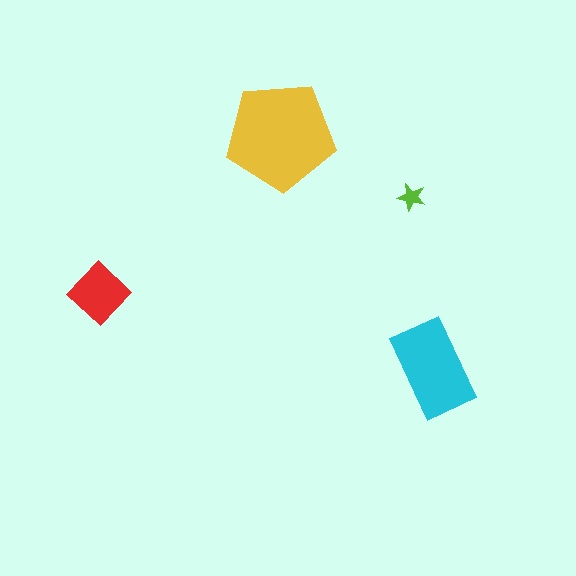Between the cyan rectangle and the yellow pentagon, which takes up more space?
The yellow pentagon.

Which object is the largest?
The yellow pentagon.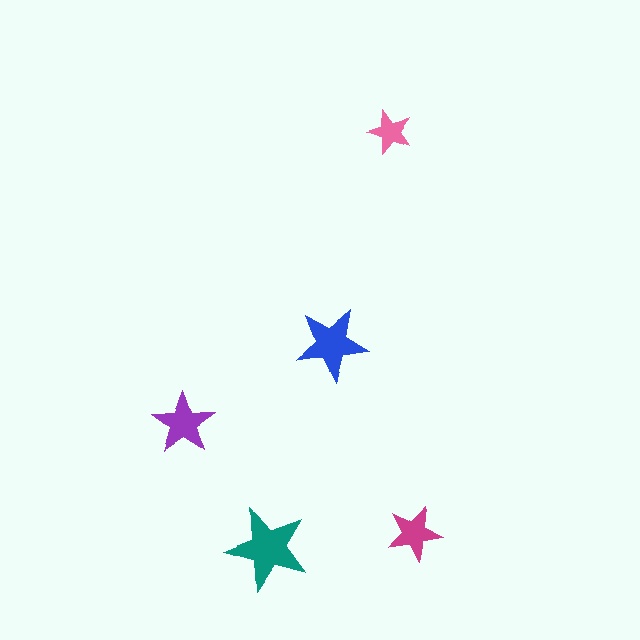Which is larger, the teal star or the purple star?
The teal one.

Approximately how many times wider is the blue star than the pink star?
About 1.5 times wider.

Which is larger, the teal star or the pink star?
The teal one.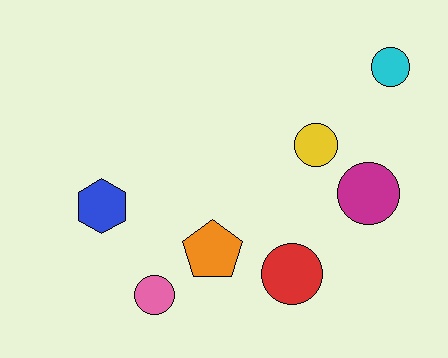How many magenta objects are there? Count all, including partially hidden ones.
There is 1 magenta object.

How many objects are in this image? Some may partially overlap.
There are 7 objects.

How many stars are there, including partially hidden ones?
There are no stars.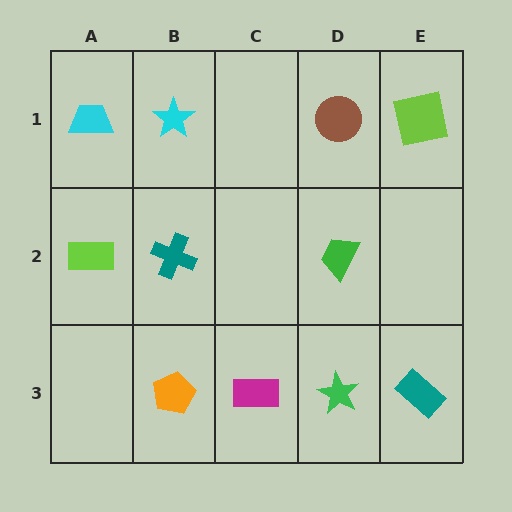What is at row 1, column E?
A lime square.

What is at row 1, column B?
A cyan star.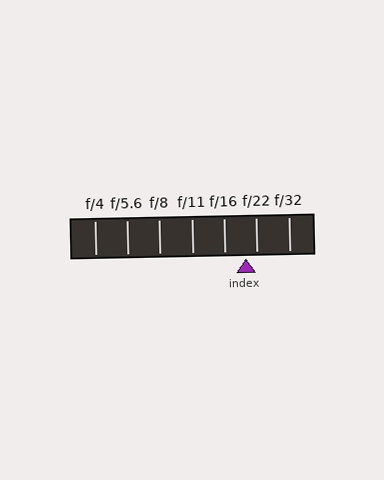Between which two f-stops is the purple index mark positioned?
The index mark is between f/16 and f/22.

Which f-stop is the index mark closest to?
The index mark is closest to f/22.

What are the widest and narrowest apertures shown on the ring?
The widest aperture shown is f/4 and the narrowest is f/32.